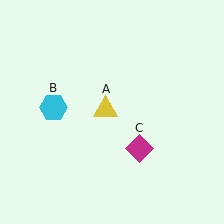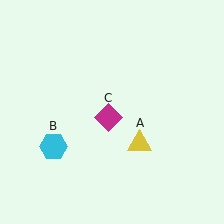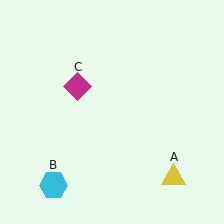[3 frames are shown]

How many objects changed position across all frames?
3 objects changed position: yellow triangle (object A), cyan hexagon (object B), magenta diamond (object C).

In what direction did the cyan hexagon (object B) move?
The cyan hexagon (object B) moved down.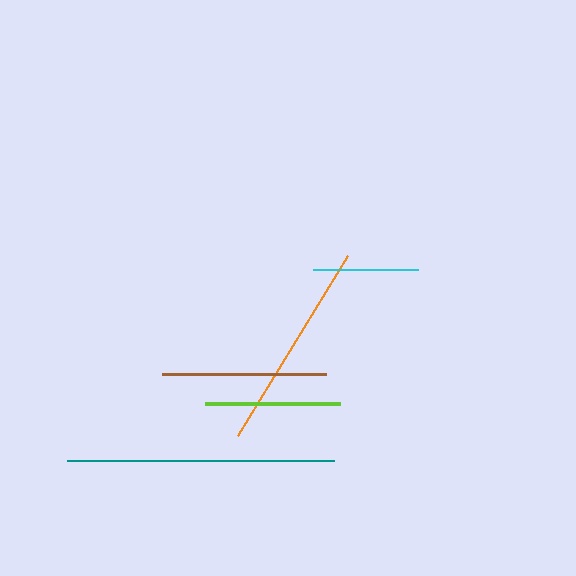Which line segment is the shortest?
The cyan line is the shortest at approximately 104 pixels.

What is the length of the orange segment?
The orange segment is approximately 210 pixels long.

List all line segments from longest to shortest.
From longest to shortest: teal, orange, brown, lime, cyan.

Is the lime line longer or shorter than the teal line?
The teal line is longer than the lime line.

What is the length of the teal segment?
The teal segment is approximately 267 pixels long.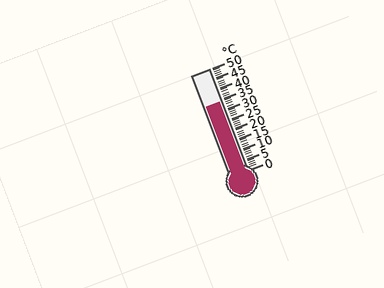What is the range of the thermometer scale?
The thermometer scale ranges from 0°C to 50°C.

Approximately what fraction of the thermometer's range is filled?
The thermometer is filled to approximately 70% of its range.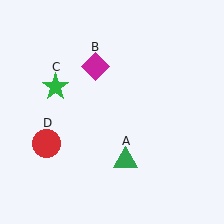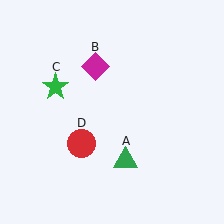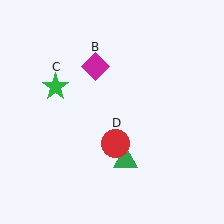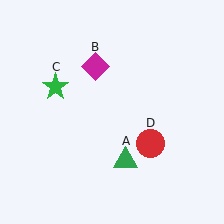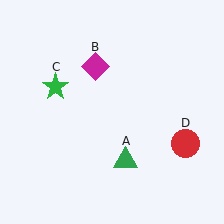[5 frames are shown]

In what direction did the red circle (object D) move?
The red circle (object D) moved right.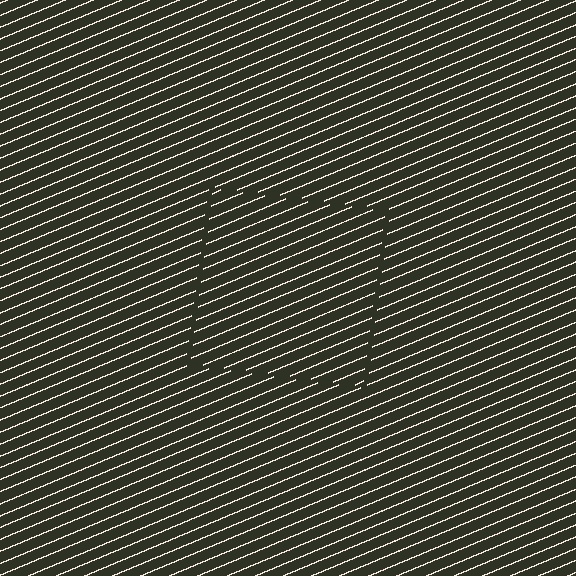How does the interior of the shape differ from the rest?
The interior of the shape contains the same grating, shifted by half a period — the contour is defined by the phase discontinuity where line-ends from the inner and outer gratings abut.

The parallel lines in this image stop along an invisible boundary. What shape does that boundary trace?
An illusory square. The interior of the shape contains the same grating, shifted by half a period — the contour is defined by the phase discontinuity where line-ends from the inner and outer gratings abut.